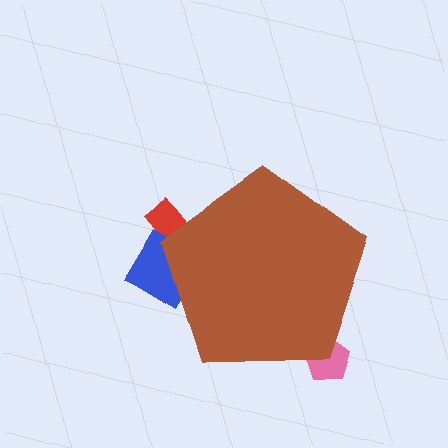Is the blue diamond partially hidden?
Yes, the blue diamond is partially hidden behind the brown pentagon.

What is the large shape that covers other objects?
A brown pentagon.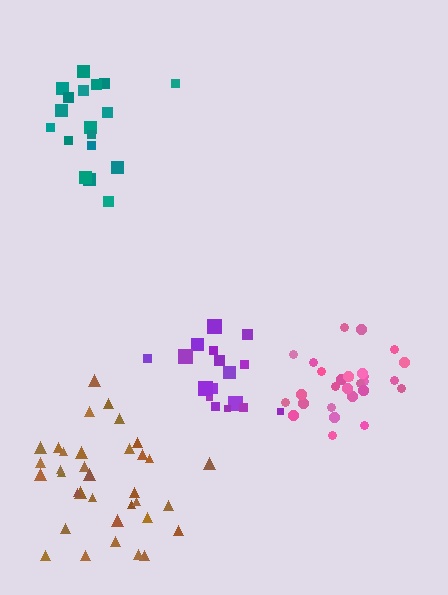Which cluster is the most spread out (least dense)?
Teal.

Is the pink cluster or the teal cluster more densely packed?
Pink.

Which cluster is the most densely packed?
Pink.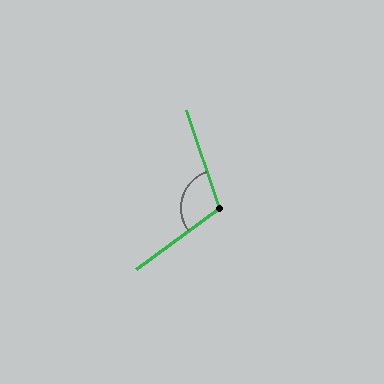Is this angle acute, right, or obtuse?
It is obtuse.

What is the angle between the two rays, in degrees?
Approximately 108 degrees.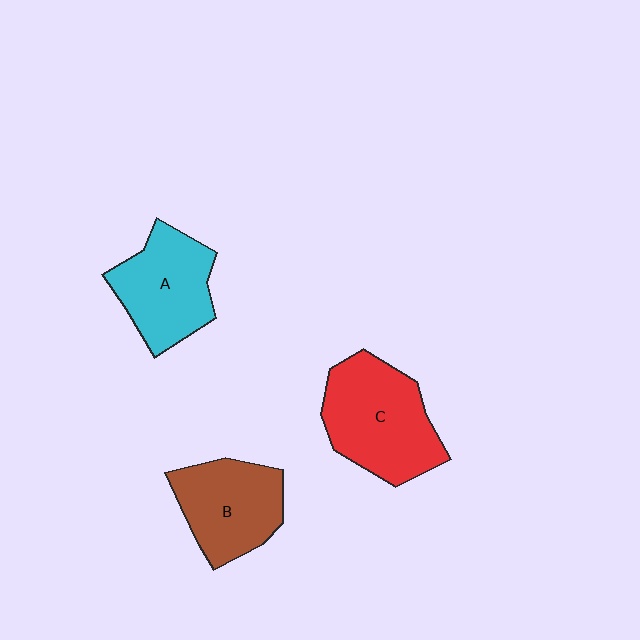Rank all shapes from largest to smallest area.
From largest to smallest: C (red), A (cyan), B (brown).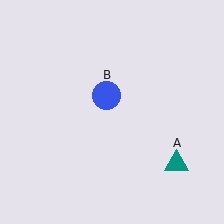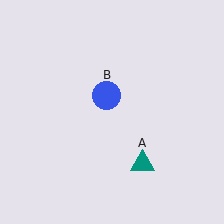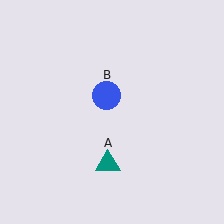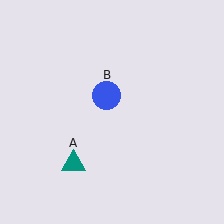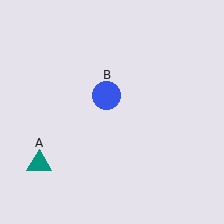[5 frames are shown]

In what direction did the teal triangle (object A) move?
The teal triangle (object A) moved left.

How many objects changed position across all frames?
1 object changed position: teal triangle (object A).